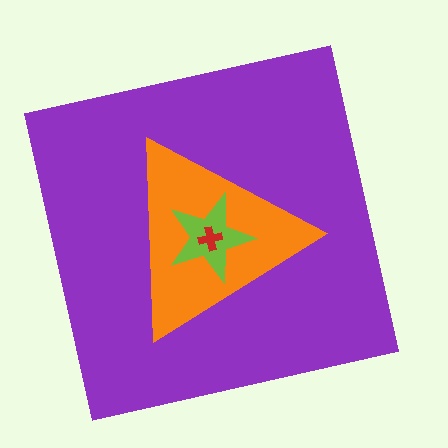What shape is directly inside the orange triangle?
The lime star.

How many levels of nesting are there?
4.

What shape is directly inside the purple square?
The orange triangle.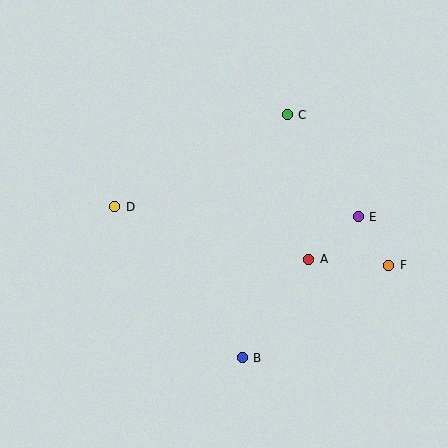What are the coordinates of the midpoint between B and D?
The midpoint between B and D is at (178, 282).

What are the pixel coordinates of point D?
Point D is at (115, 207).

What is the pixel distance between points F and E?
The distance between F and E is 58 pixels.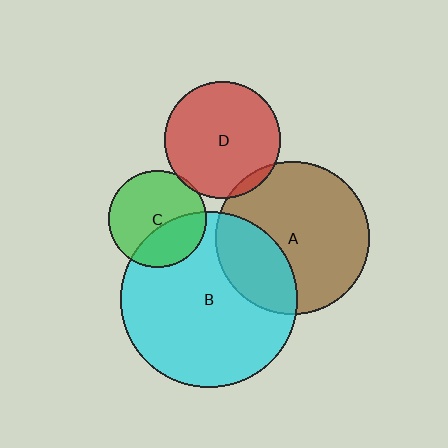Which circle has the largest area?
Circle B (cyan).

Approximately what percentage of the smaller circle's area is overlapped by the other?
Approximately 5%.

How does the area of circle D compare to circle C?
Approximately 1.4 times.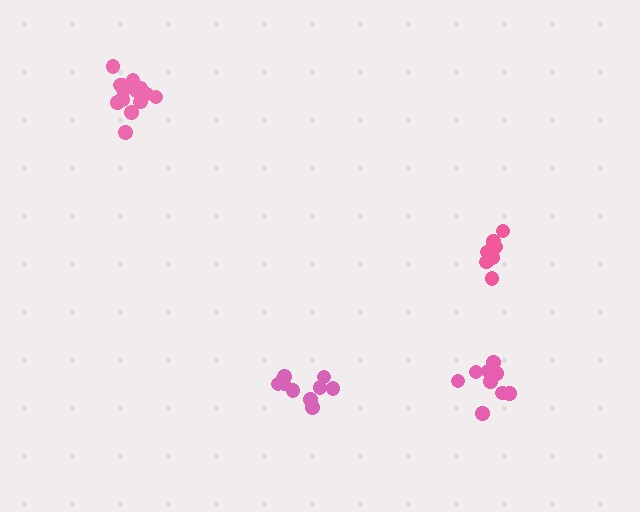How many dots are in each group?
Group 1: 11 dots, Group 2: 14 dots, Group 3: 9 dots, Group 4: 10 dots (44 total).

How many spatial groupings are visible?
There are 4 spatial groupings.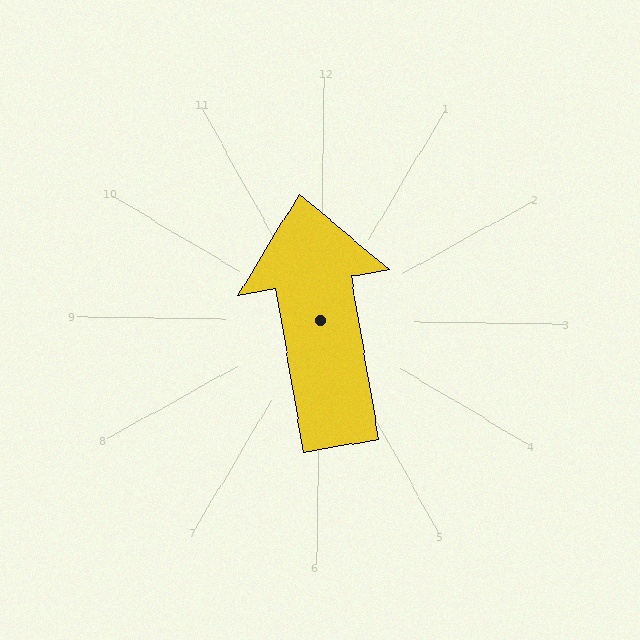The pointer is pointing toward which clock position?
Roughly 12 o'clock.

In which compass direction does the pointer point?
North.